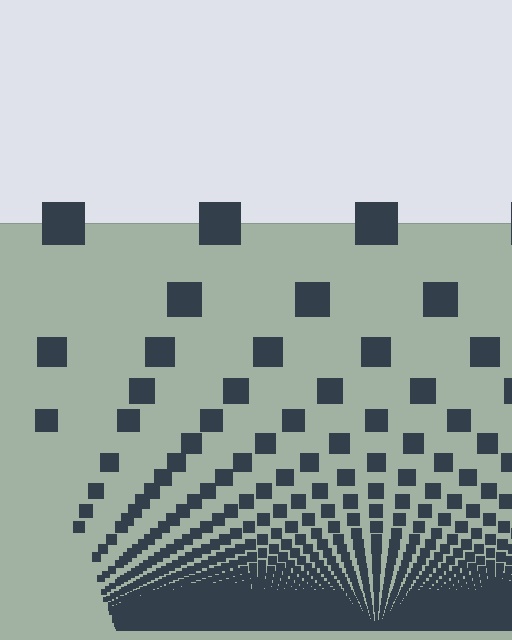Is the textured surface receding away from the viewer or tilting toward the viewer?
The surface appears to tilt toward the viewer. Texture elements get larger and sparser toward the top.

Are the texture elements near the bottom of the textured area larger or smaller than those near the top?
Smaller. The gradient is inverted — elements near the bottom are smaller and denser.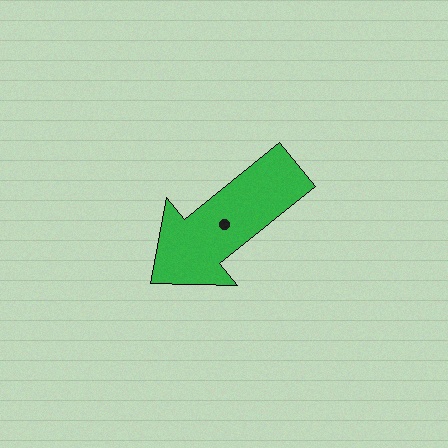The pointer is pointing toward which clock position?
Roughly 8 o'clock.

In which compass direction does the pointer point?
Southwest.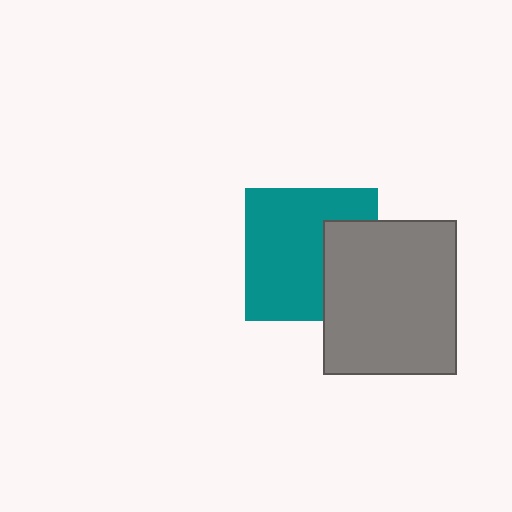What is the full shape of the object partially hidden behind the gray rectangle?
The partially hidden object is a teal square.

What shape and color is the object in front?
The object in front is a gray rectangle.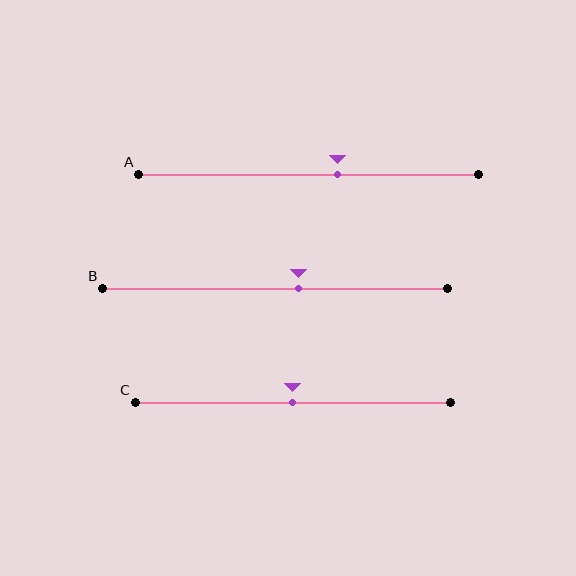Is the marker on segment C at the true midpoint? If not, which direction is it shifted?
Yes, the marker on segment C is at the true midpoint.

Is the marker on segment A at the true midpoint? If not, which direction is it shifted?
No, the marker on segment A is shifted to the right by about 9% of the segment length.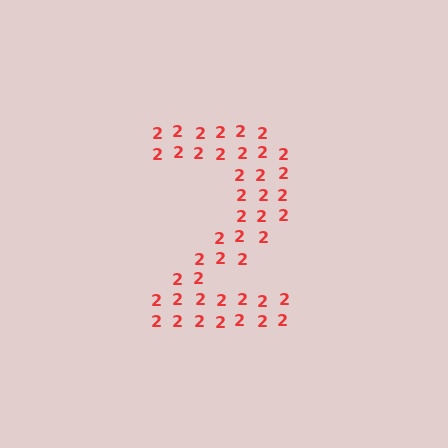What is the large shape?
The large shape is the digit 2.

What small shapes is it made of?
It is made of small digit 2's.